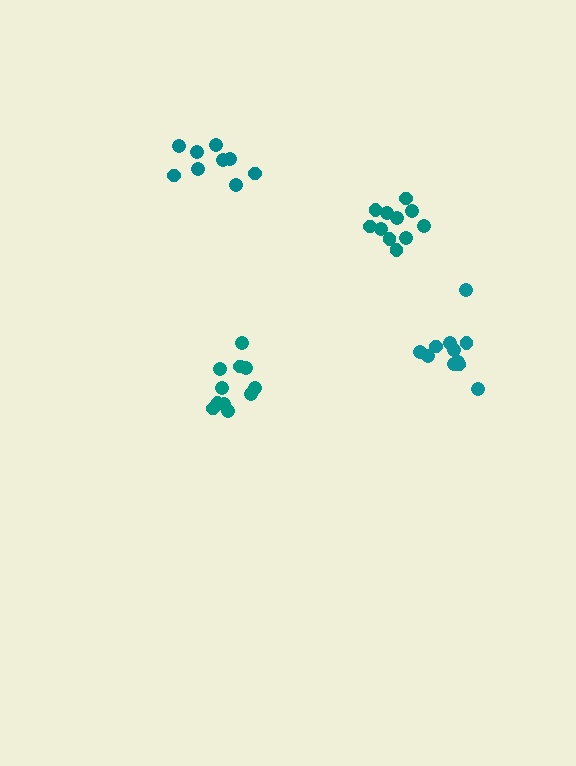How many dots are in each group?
Group 1: 11 dots, Group 2: 11 dots, Group 3: 11 dots, Group 4: 9 dots (42 total).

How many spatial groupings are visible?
There are 4 spatial groupings.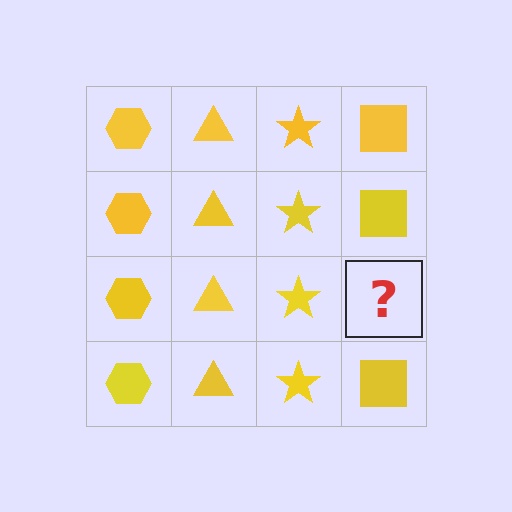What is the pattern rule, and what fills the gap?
The rule is that each column has a consistent shape. The gap should be filled with a yellow square.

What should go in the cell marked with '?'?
The missing cell should contain a yellow square.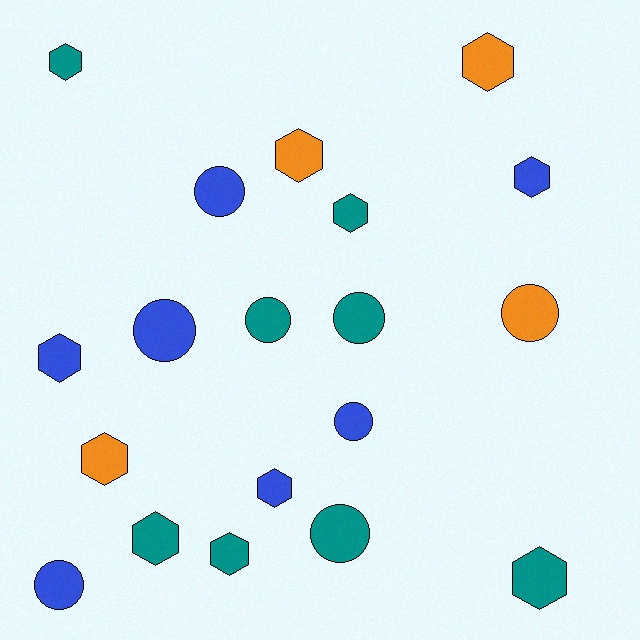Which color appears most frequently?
Teal, with 8 objects.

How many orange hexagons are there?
There are 3 orange hexagons.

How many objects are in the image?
There are 19 objects.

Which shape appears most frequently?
Hexagon, with 11 objects.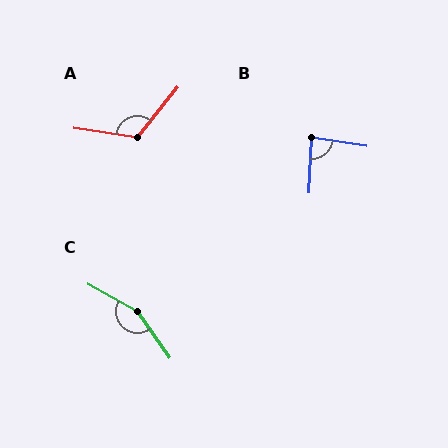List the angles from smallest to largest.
B (84°), A (121°), C (154°).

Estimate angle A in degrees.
Approximately 121 degrees.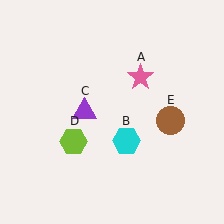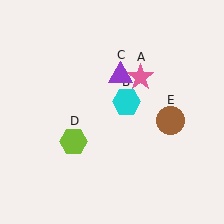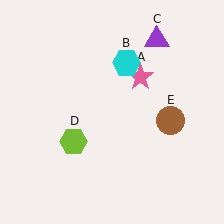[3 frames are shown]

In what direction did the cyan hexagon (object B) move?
The cyan hexagon (object B) moved up.